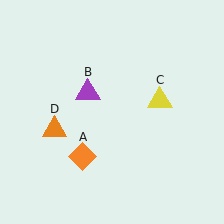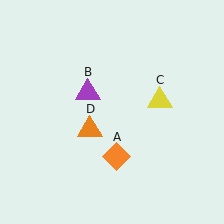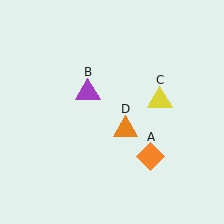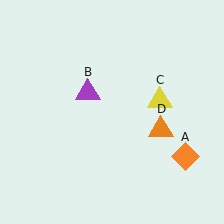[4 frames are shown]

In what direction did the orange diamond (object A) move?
The orange diamond (object A) moved right.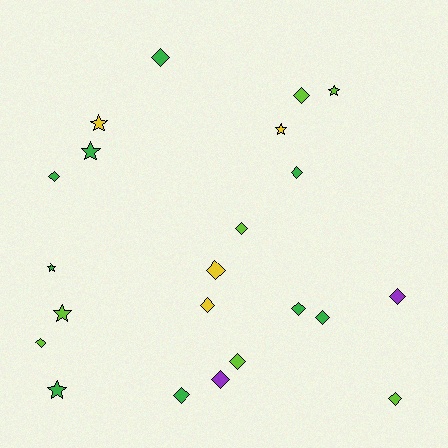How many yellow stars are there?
There are 2 yellow stars.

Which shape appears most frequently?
Diamond, with 15 objects.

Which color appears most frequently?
Green, with 9 objects.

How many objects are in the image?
There are 22 objects.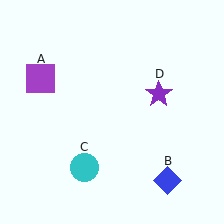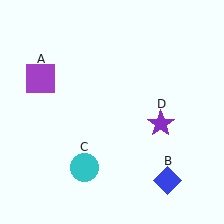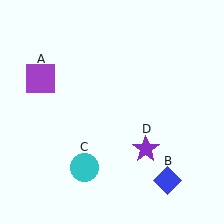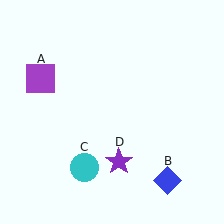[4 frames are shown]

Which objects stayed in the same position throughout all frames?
Purple square (object A) and blue diamond (object B) and cyan circle (object C) remained stationary.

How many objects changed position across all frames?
1 object changed position: purple star (object D).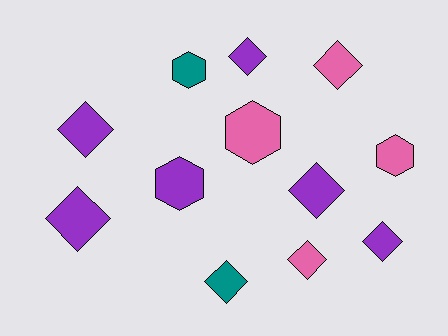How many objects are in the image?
There are 12 objects.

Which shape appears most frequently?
Diamond, with 8 objects.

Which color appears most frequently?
Purple, with 6 objects.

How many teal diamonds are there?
There is 1 teal diamond.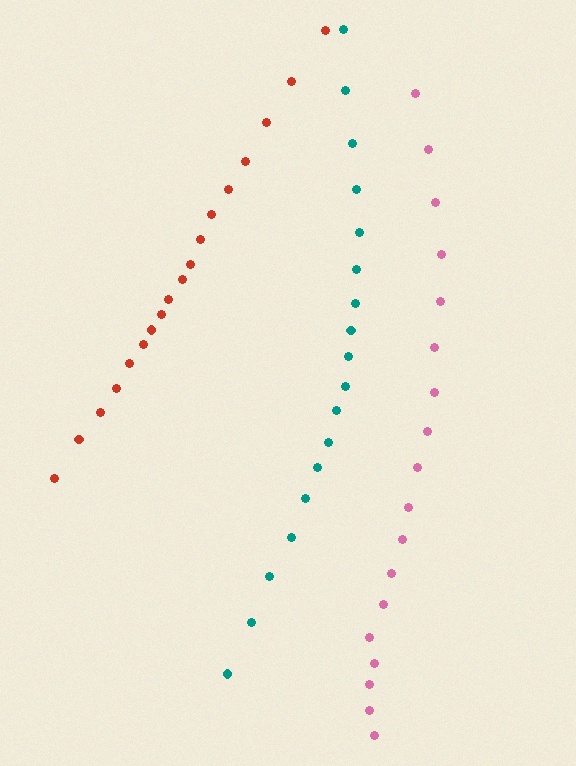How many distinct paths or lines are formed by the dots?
There are 3 distinct paths.